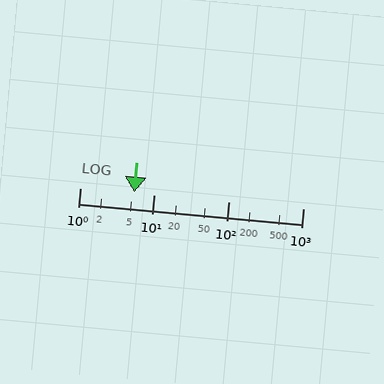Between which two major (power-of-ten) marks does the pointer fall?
The pointer is between 1 and 10.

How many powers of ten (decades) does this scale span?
The scale spans 3 decades, from 1 to 1000.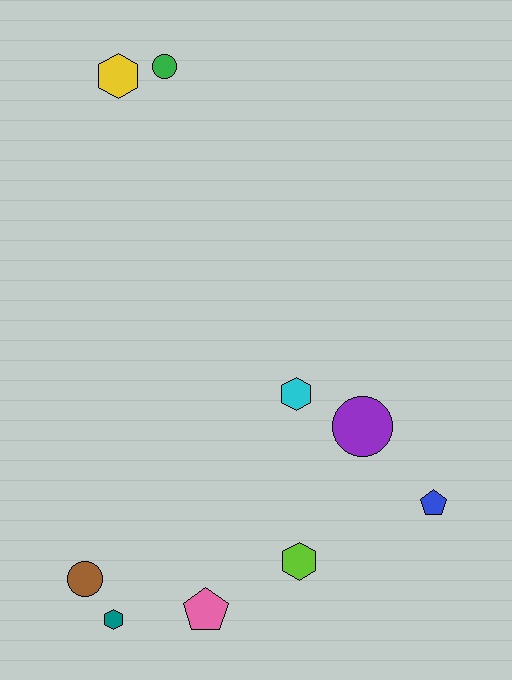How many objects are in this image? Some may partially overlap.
There are 9 objects.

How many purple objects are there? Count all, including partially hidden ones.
There is 1 purple object.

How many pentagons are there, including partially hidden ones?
There are 2 pentagons.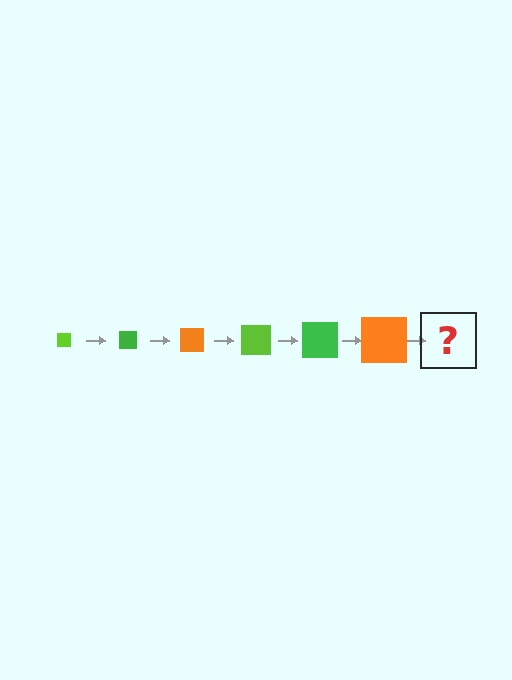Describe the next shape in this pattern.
It should be a lime square, larger than the previous one.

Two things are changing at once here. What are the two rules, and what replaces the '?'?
The two rules are that the square grows larger each step and the color cycles through lime, green, and orange. The '?' should be a lime square, larger than the previous one.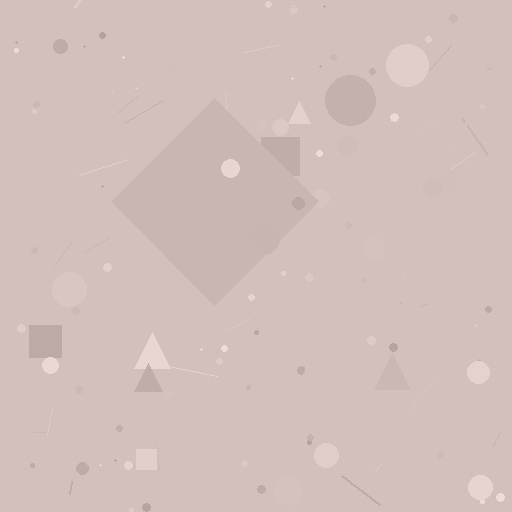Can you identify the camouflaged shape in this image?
The camouflaged shape is a diamond.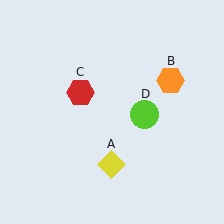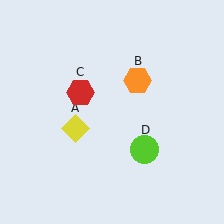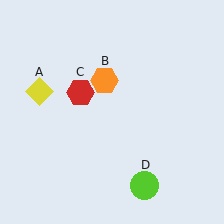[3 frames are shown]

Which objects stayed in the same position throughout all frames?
Red hexagon (object C) remained stationary.